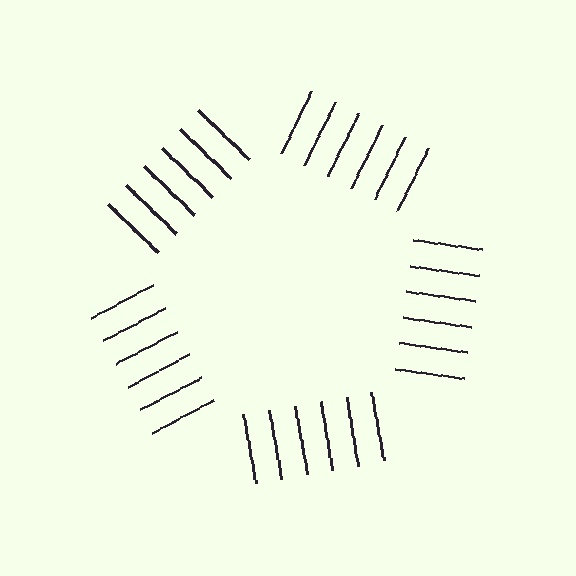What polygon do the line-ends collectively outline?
An illusory pentagon — the line segments terminate on its edges but no continuous stroke is drawn.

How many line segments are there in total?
30 — 6 along each of the 5 edges.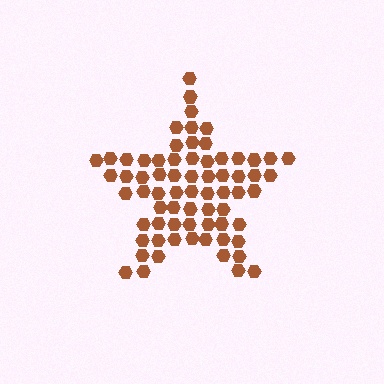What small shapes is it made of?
It is made of small hexagons.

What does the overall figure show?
The overall figure shows a star.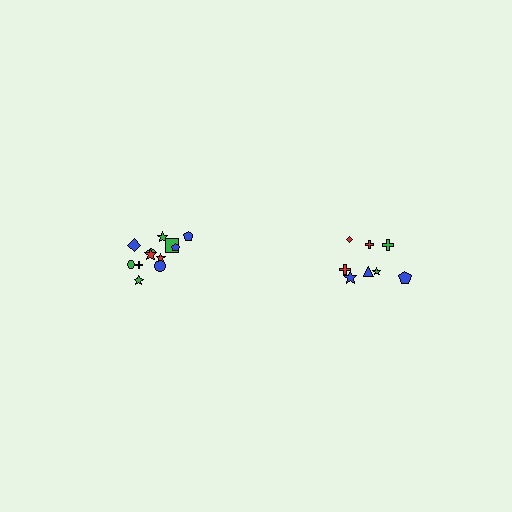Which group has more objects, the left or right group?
The left group.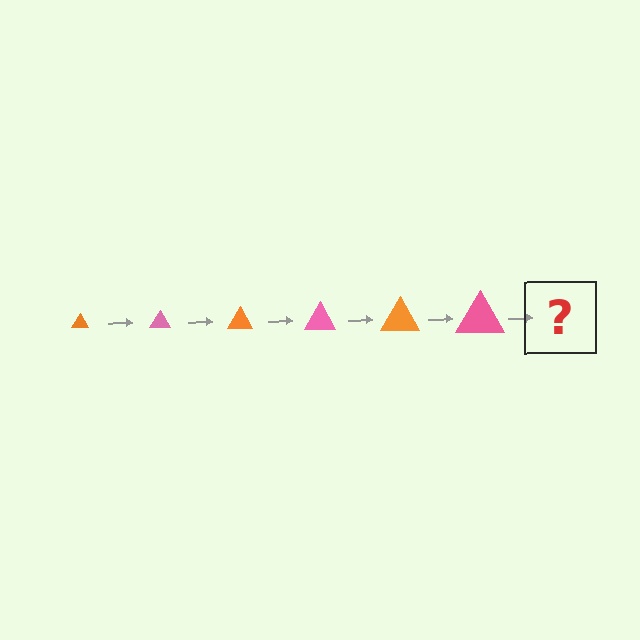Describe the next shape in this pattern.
It should be an orange triangle, larger than the previous one.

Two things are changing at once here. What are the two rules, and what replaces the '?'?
The two rules are that the triangle grows larger each step and the color cycles through orange and pink. The '?' should be an orange triangle, larger than the previous one.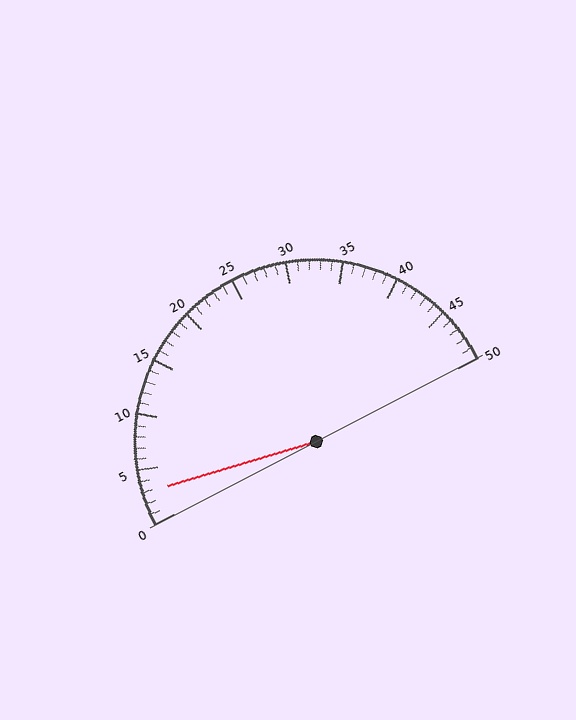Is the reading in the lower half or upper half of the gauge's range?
The reading is in the lower half of the range (0 to 50).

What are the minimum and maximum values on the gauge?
The gauge ranges from 0 to 50.